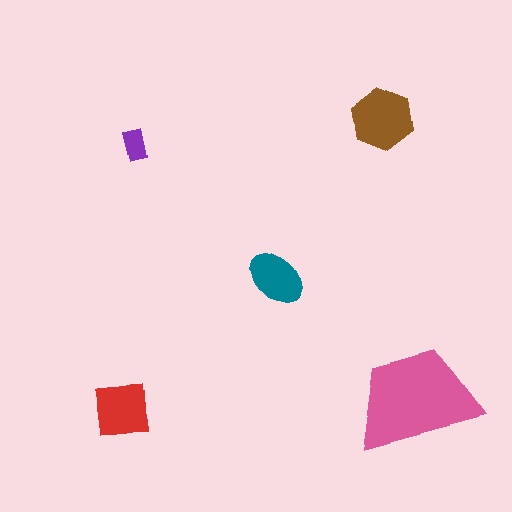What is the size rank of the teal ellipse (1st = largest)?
4th.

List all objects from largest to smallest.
The pink trapezoid, the brown hexagon, the red square, the teal ellipse, the purple rectangle.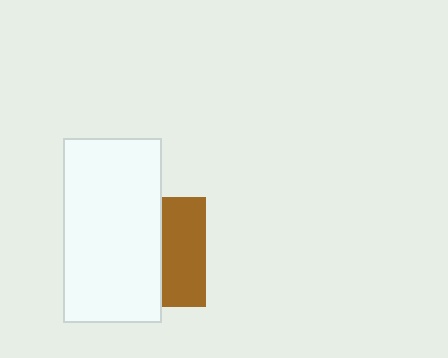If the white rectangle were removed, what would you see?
You would see the complete brown square.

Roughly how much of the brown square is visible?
A small part of it is visible (roughly 40%).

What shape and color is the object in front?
The object in front is a white rectangle.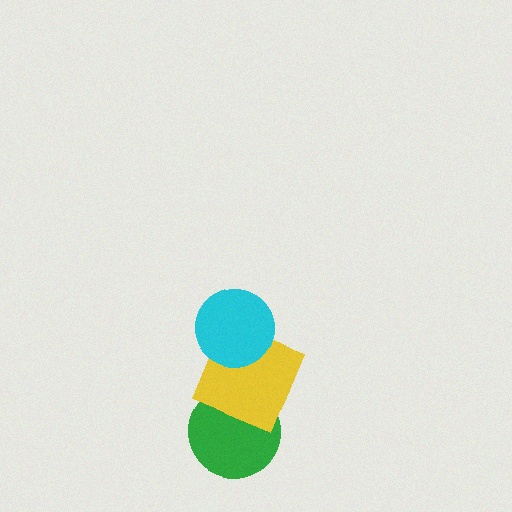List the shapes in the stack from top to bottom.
From top to bottom: the cyan circle, the yellow square, the green circle.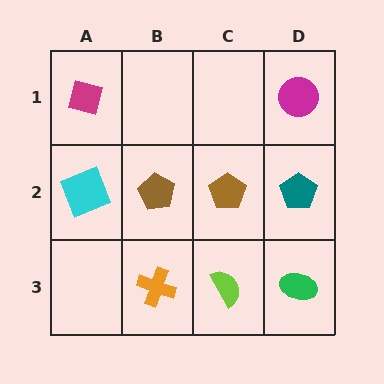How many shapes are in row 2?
4 shapes.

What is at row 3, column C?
A lime semicircle.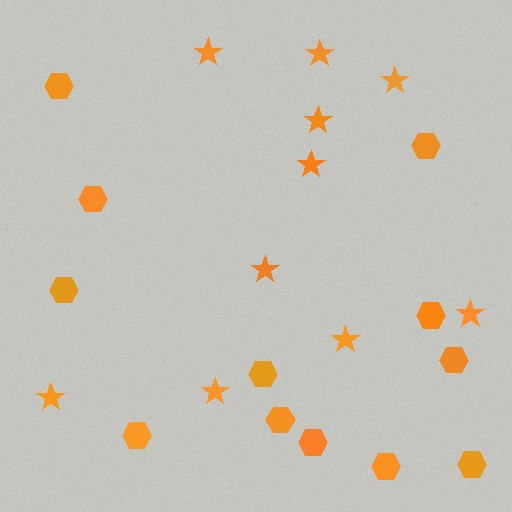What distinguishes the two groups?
There are 2 groups: one group of hexagons (12) and one group of stars (10).